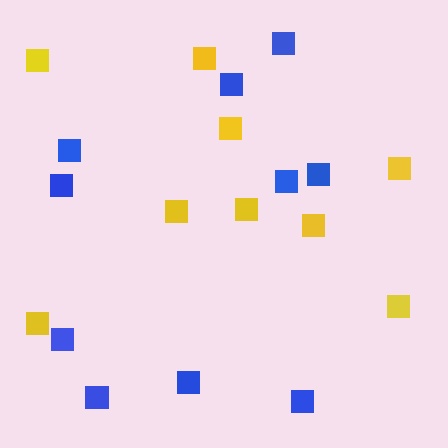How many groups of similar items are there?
There are 2 groups: one group of blue squares (10) and one group of yellow squares (9).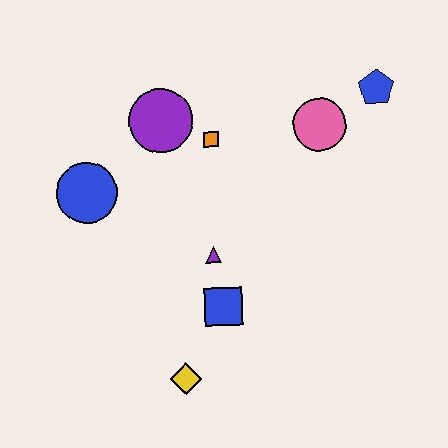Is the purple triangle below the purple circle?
Yes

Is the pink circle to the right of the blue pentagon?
No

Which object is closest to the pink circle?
The blue pentagon is closest to the pink circle.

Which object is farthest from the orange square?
The yellow diamond is farthest from the orange square.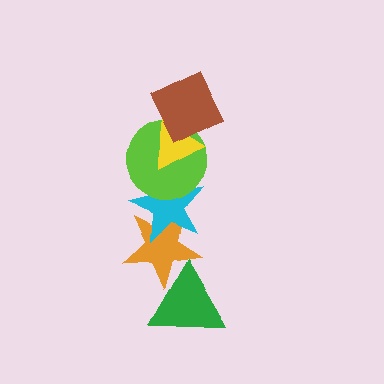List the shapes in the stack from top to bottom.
From top to bottom: the brown square, the yellow triangle, the lime circle, the cyan star, the orange star, the green triangle.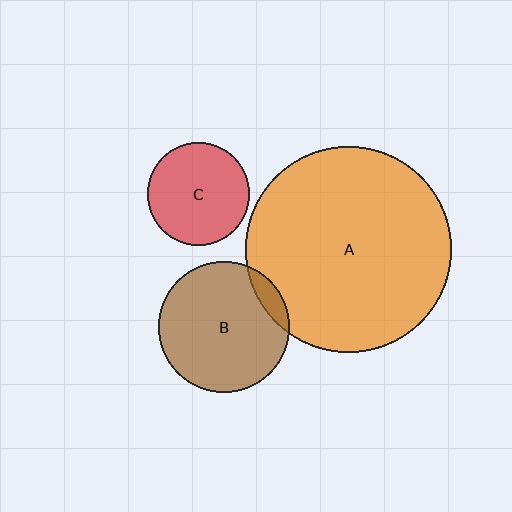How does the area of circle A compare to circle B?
Approximately 2.5 times.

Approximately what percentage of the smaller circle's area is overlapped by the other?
Approximately 10%.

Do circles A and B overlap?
Yes.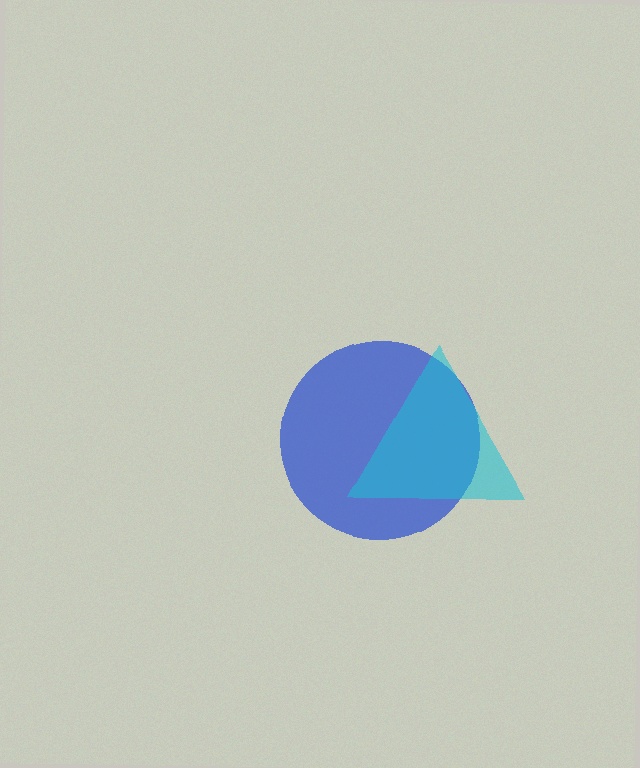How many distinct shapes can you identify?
There are 2 distinct shapes: a blue circle, a cyan triangle.